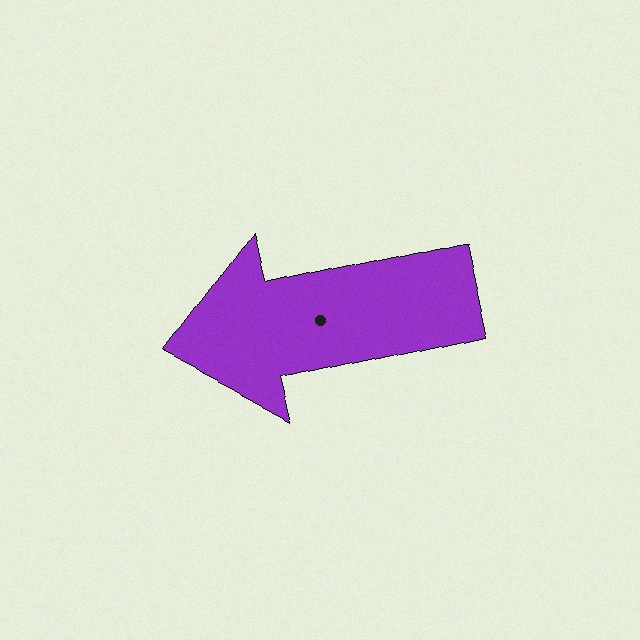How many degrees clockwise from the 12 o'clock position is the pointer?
Approximately 257 degrees.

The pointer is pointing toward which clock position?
Roughly 9 o'clock.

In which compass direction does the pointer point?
West.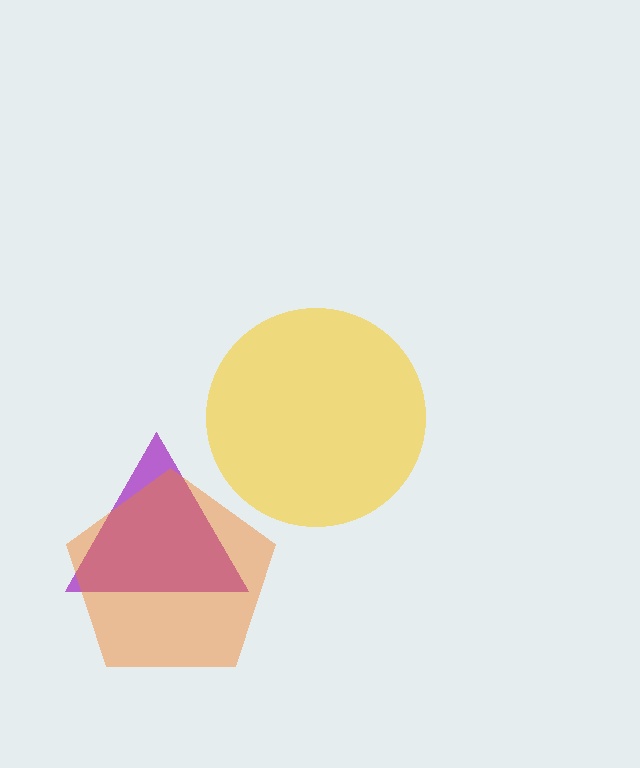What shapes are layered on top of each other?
The layered shapes are: a yellow circle, a purple triangle, an orange pentagon.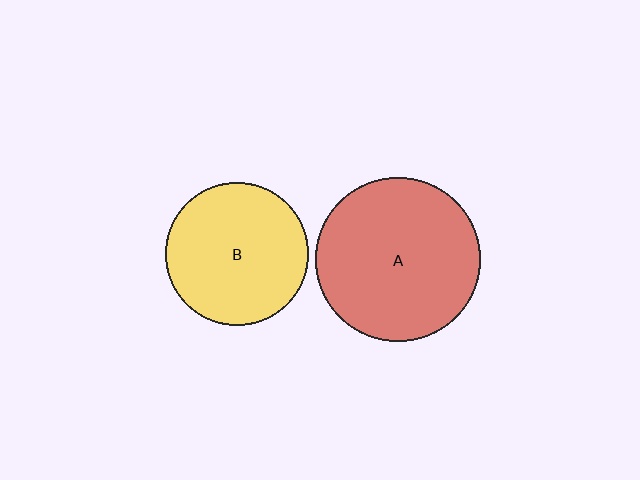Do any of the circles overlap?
No, none of the circles overlap.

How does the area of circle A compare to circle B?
Approximately 1.3 times.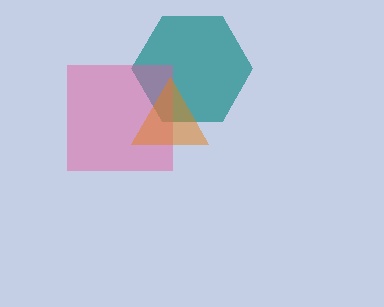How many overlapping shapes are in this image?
There are 3 overlapping shapes in the image.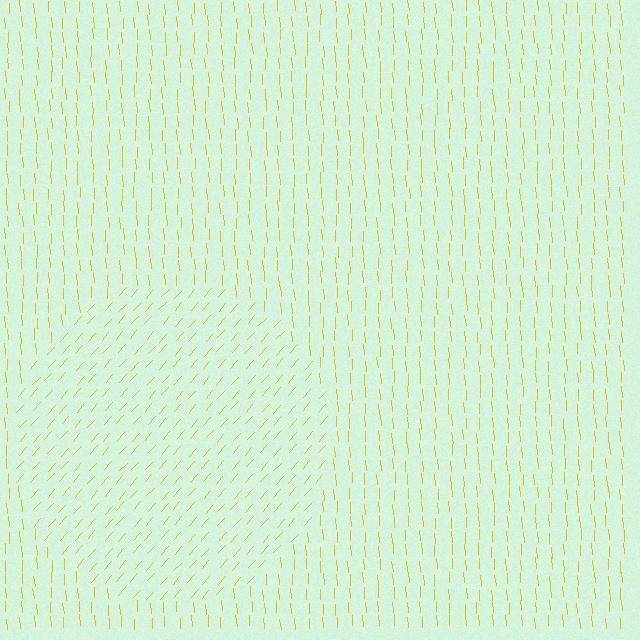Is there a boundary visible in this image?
Yes, there is a texture boundary formed by a change in line orientation.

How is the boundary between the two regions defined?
The boundary is defined purely by a change in line orientation (approximately 45 degrees difference). All lines are the same color and thickness.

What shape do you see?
I see a circle.